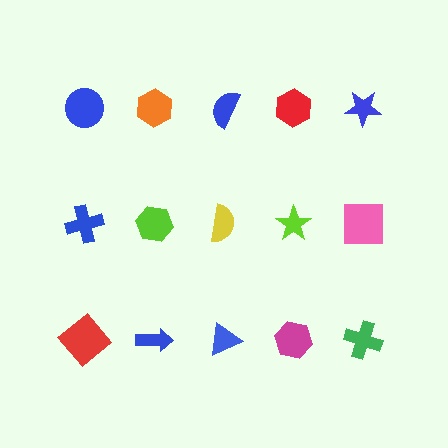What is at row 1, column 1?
A blue circle.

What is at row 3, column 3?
A blue triangle.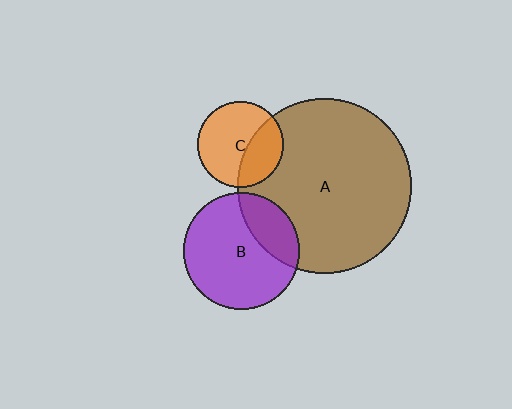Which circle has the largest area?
Circle A (brown).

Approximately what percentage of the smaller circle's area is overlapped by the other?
Approximately 25%.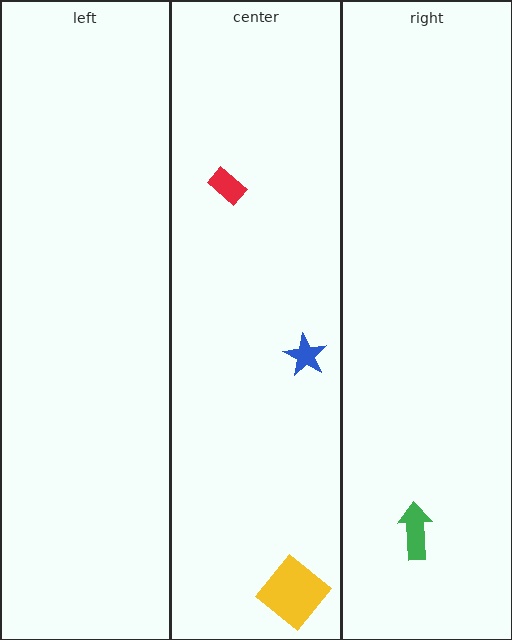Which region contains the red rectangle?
The center region.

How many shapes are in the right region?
1.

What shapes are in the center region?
The blue star, the red rectangle, the yellow diamond.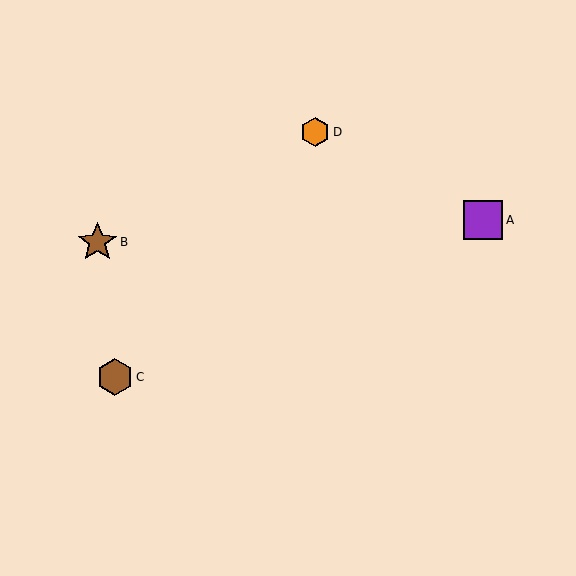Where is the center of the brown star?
The center of the brown star is at (97, 242).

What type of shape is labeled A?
Shape A is a purple square.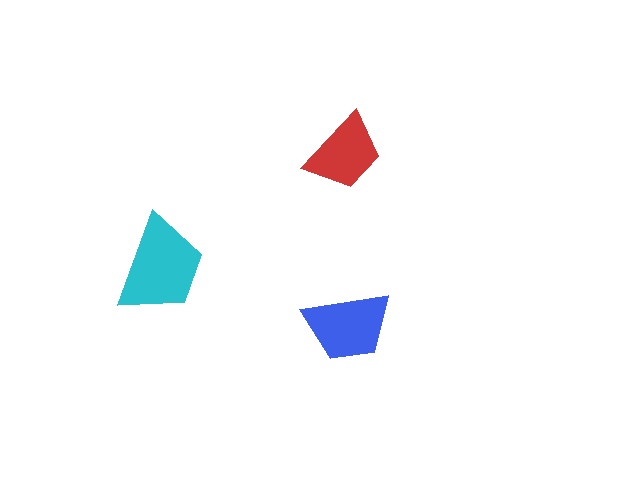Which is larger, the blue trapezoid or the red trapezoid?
The blue one.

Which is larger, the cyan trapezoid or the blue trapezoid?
The cyan one.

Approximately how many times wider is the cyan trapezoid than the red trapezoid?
About 1.5 times wider.